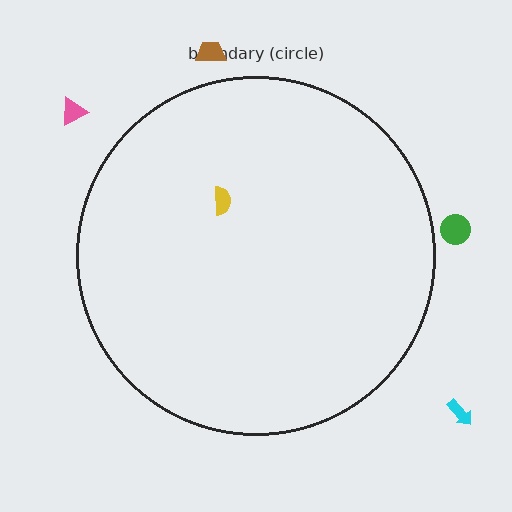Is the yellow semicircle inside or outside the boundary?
Inside.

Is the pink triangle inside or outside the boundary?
Outside.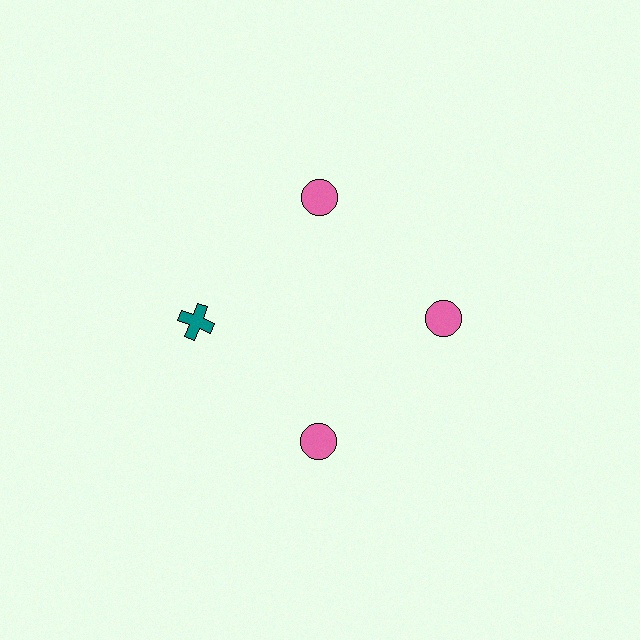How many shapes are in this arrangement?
There are 4 shapes arranged in a ring pattern.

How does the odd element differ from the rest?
It differs in both color (teal instead of pink) and shape (cross instead of circle).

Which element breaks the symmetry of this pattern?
The teal cross at roughly the 9 o'clock position breaks the symmetry. All other shapes are pink circles.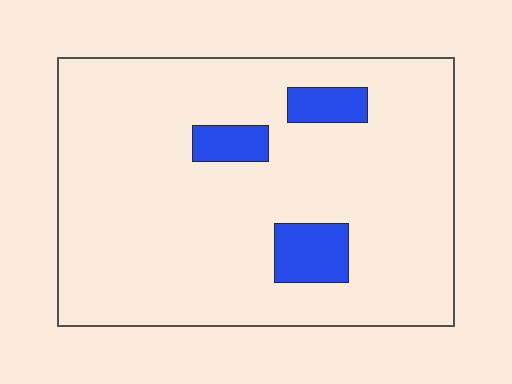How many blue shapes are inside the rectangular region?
3.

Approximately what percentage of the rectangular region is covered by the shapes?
Approximately 10%.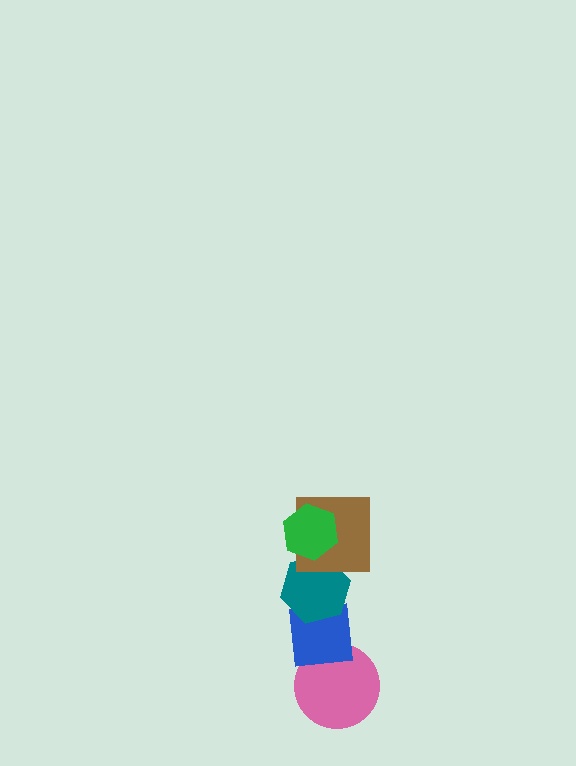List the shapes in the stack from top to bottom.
From top to bottom: the green hexagon, the brown square, the teal hexagon, the blue square, the pink circle.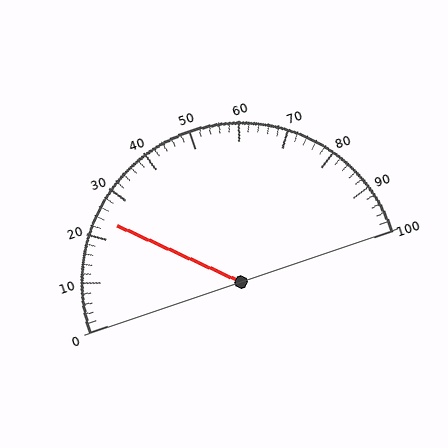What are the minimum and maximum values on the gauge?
The gauge ranges from 0 to 100.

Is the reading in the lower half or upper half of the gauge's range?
The reading is in the lower half of the range (0 to 100).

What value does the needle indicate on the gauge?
The needle indicates approximately 24.